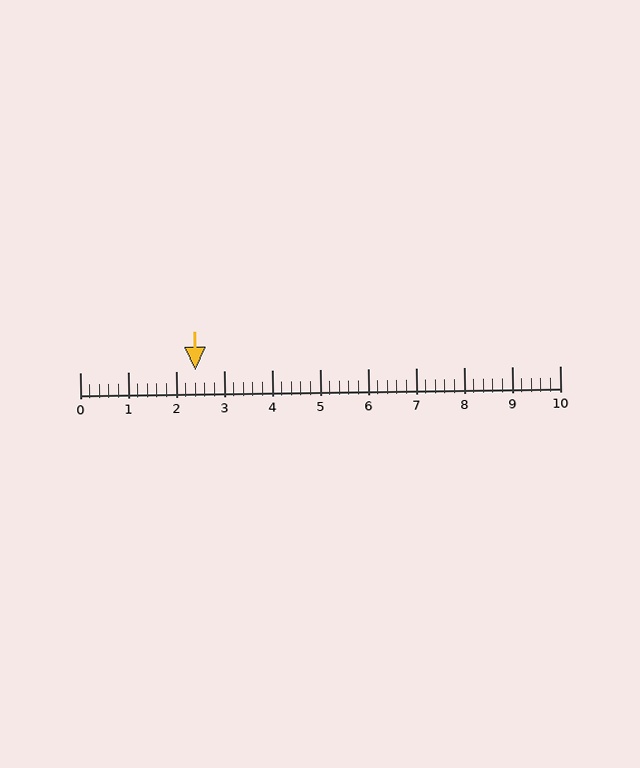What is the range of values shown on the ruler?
The ruler shows values from 0 to 10.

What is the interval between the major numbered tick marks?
The major tick marks are spaced 1 units apart.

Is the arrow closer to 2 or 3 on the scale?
The arrow is closer to 2.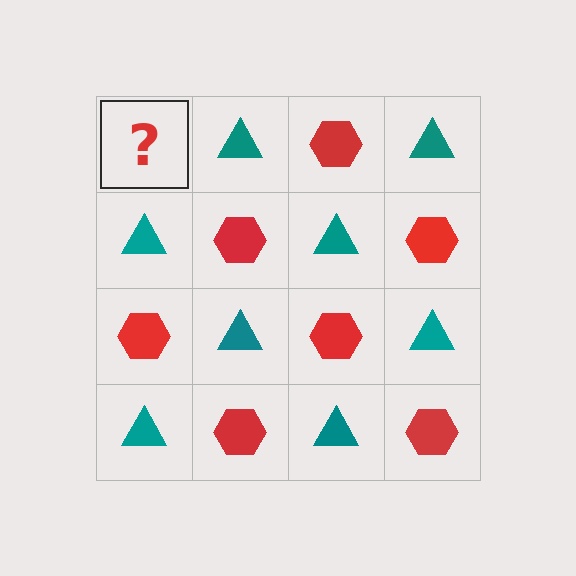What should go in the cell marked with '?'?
The missing cell should contain a red hexagon.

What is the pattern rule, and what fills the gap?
The rule is that it alternates red hexagon and teal triangle in a checkerboard pattern. The gap should be filled with a red hexagon.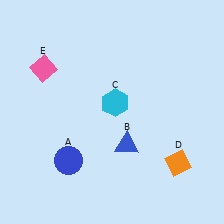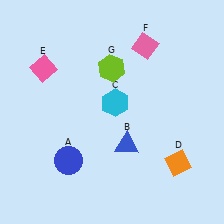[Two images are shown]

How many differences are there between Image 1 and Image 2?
There are 2 differences between the two images.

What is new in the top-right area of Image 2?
A pink diamond (F) was added in the top-right area of Image 2.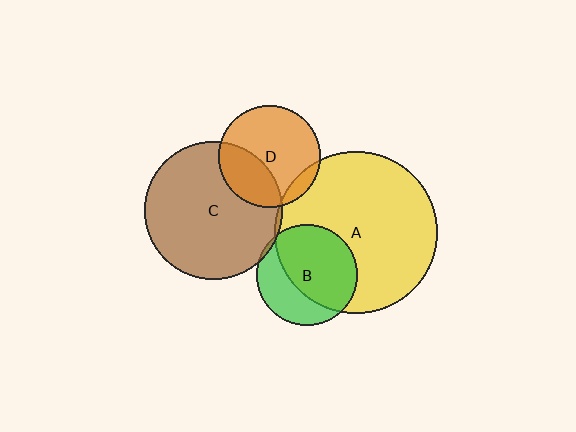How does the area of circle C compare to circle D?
Approximately 1.8 times.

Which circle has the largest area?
Circle A (yellow).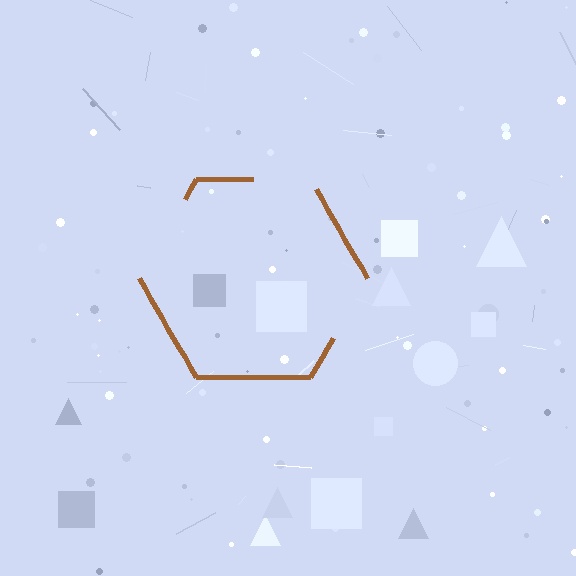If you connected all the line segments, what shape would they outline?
They would outline a hexagon.